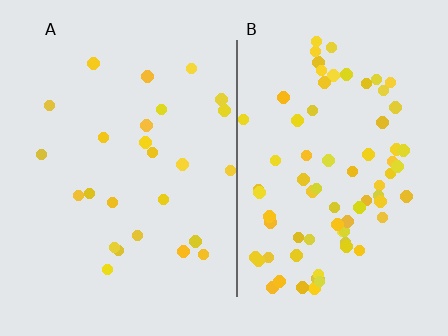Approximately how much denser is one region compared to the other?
Approximately 3.0× — region B over region A.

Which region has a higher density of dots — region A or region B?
B (the right).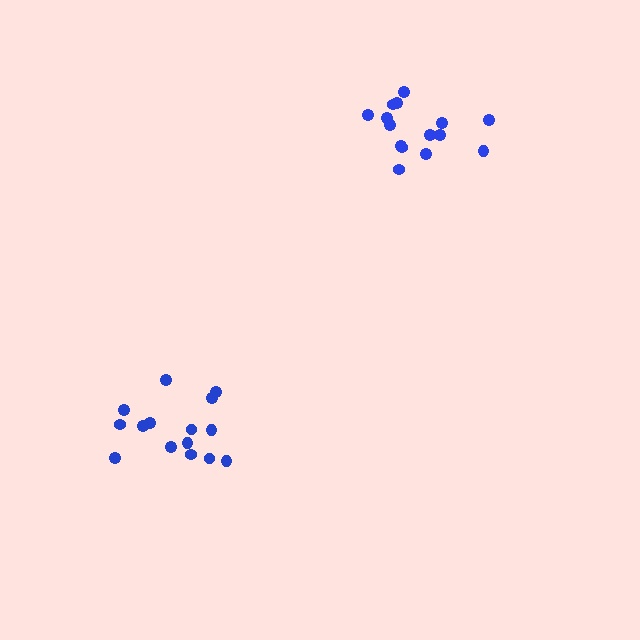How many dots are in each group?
Group 1: 15 dots, Group 2: 15 dots (30 total).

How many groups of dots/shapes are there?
There are 2 groups.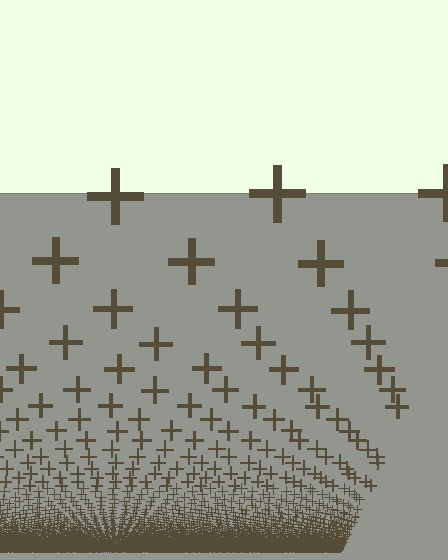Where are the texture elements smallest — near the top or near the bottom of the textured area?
Near the bottom.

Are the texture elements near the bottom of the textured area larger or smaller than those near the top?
Smaller. The gradient is inverted — elements near the bottom are smaller and denser.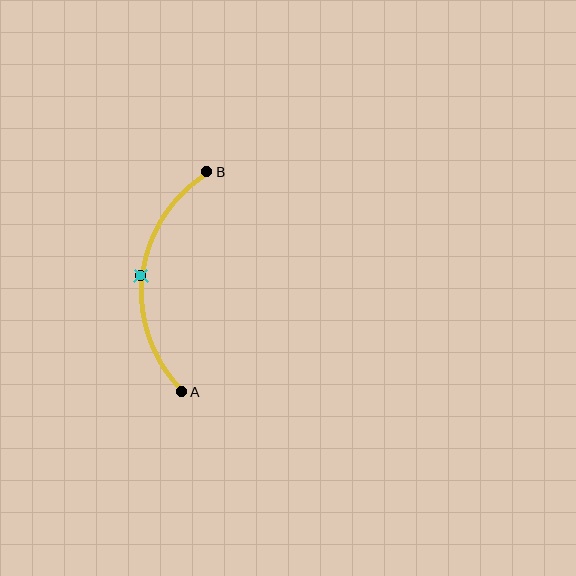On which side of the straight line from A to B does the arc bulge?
The arc bulges to the left of the straight line connecting A and B.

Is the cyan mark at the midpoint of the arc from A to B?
Yes. The cyan mark lies on the arc at equal arc-length from both A and B — it is the arc midpoint.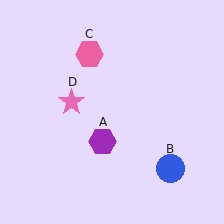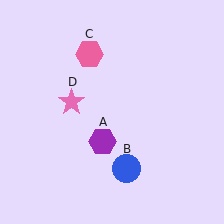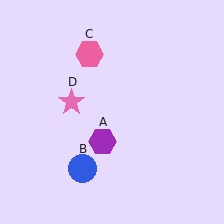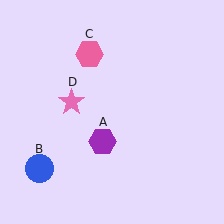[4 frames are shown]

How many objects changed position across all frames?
1 object changed position: blue circle (object B).